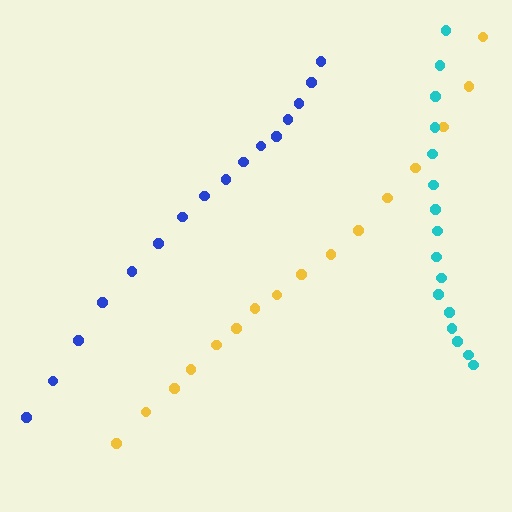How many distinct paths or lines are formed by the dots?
There are 3 distinct paths.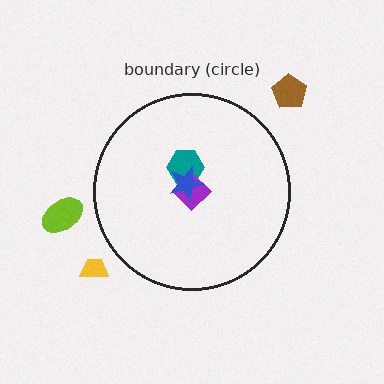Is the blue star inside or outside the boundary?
Inside.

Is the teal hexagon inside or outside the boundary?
Inside.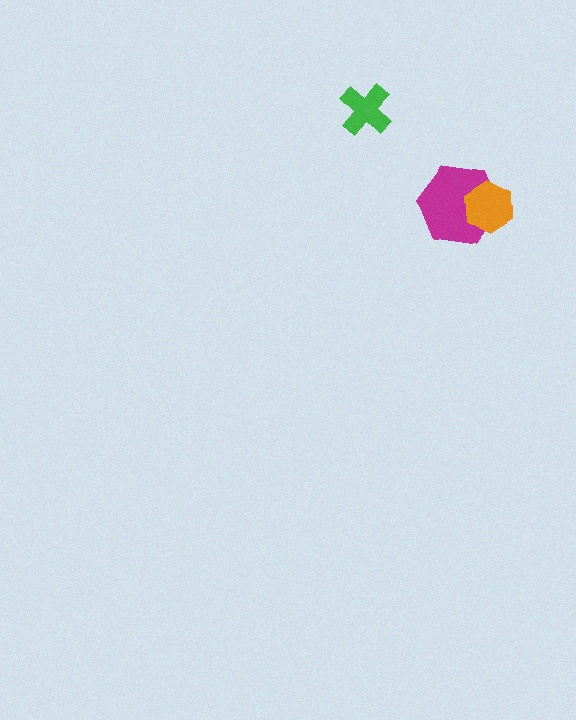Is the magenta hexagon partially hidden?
Yes, it is partially covered by another shape.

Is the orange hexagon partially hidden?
No, no other shape covers it.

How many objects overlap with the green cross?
0 objects overlap with the green cross.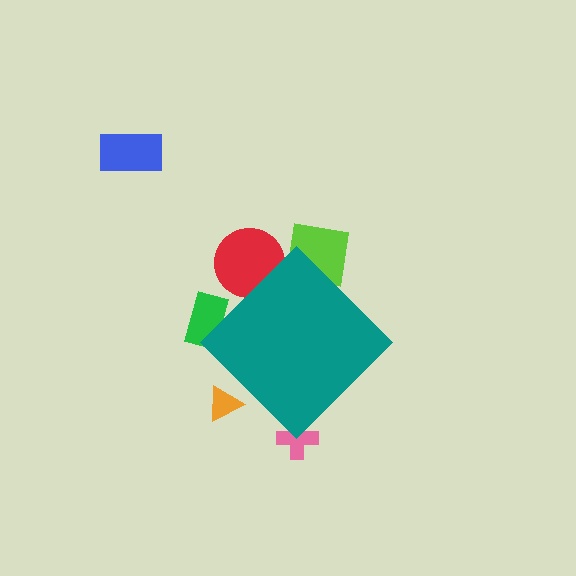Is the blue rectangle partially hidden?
No, the blue rectangle is fully visible.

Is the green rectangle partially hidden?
Yes, the green rectangle is partially hidden behind the teal diamond.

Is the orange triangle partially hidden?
Yes, the orange triangle is partially hidden behind the teal diamond.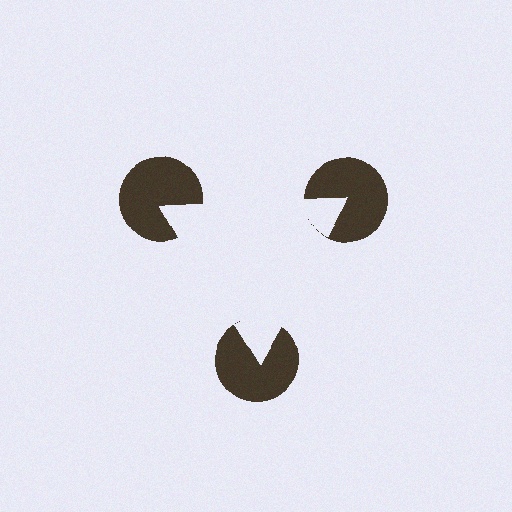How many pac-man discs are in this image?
There are 3 — one at each vertex of the illusory triangle.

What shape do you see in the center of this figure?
An illusory triangle — its edges are inferred from the aligned wedge cuts in the pac-man discs, not physically drawn.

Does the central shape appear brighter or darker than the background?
It typically appears slightly brighter than the background, even though no actual brightness change is drawn.